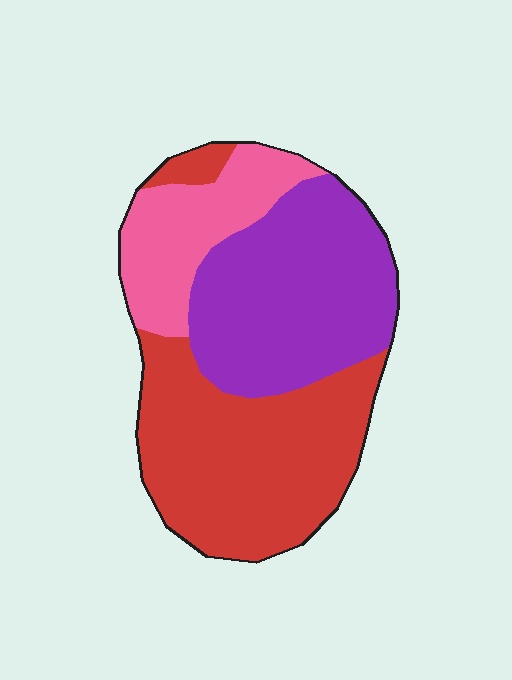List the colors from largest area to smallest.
From largest to smallest: red, purple, pink.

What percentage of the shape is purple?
Purple takes up between a third and a half of the shape.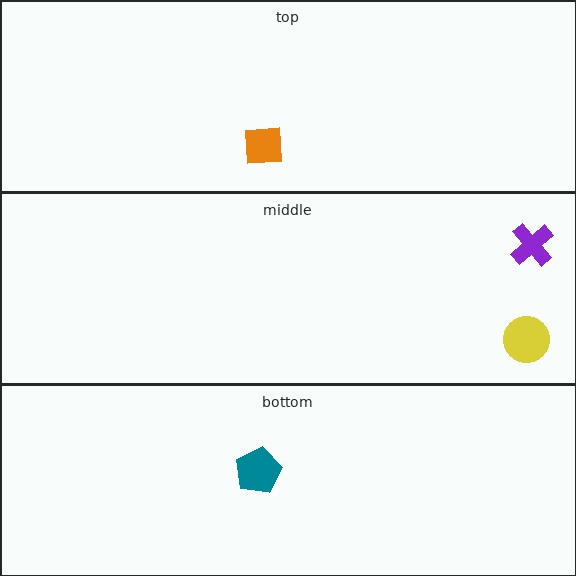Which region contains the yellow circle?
The middle region.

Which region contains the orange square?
The top region.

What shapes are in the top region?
The orange square.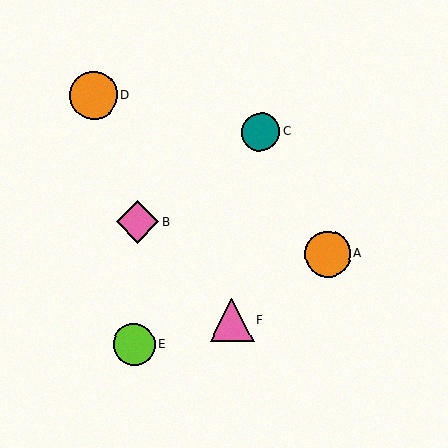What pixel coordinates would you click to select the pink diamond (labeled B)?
Click at (137, 222) to select the pink diamond B.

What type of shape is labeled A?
Shape A is an orange circle.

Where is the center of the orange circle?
The center of the orange circle is at (93, 95).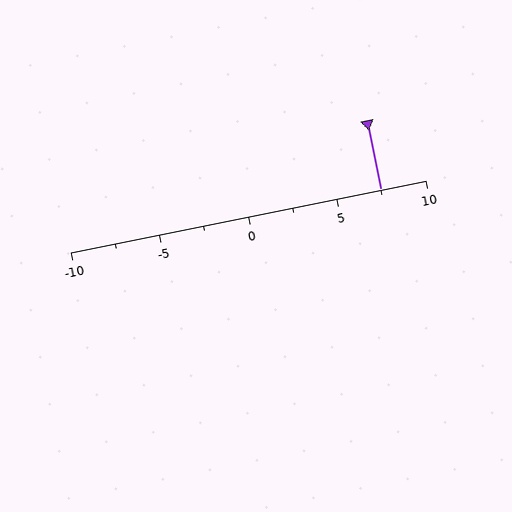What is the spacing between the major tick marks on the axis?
The major ticks are spaced 5 apart.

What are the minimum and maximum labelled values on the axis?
The axis runs from -10 to 10.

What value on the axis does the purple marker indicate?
The marker indicates approximately 7.5.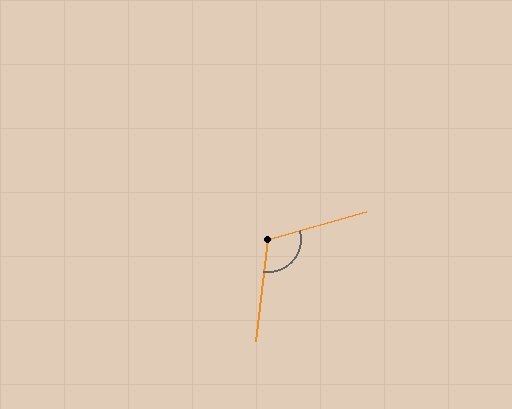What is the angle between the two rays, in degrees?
Approximately 112 degrees.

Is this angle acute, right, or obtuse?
It is obtuse.